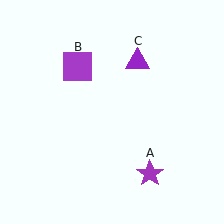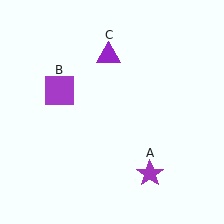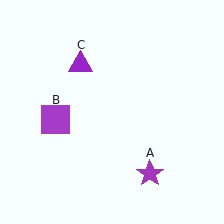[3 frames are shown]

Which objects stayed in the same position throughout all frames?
Purple star (object A) remained stationary.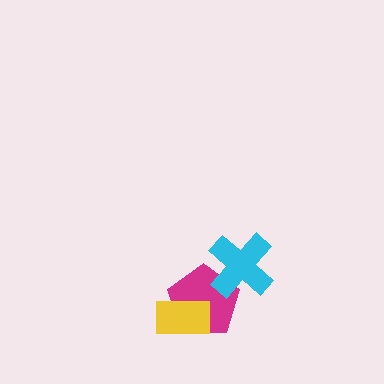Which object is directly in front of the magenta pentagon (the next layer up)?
The cyan cross is directly in front of the magenta pentagon.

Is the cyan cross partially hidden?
No, no other shape covers it.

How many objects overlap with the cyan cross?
1 object overlaps with the cyan cross.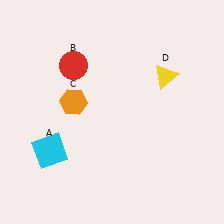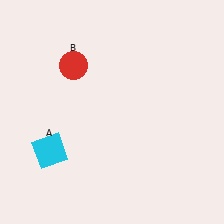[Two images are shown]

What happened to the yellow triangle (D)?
The yellow triangle (D) was removed in Image 2. It was in the top-right area of Image 1.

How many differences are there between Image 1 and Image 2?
There are 2 differences between the two images.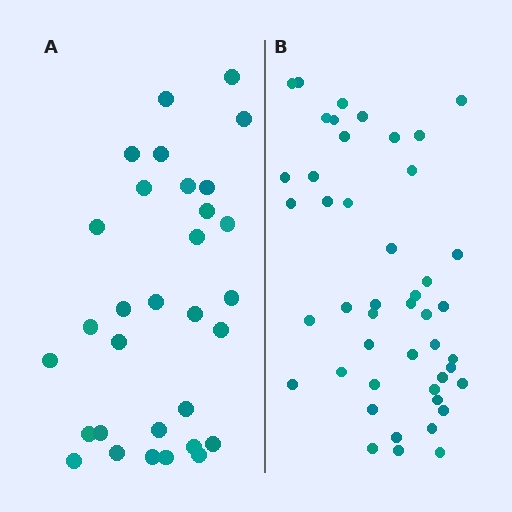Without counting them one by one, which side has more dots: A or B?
Region B (the right region) has more dots.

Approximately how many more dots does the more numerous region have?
Region B has approximately 15 more dots than region A.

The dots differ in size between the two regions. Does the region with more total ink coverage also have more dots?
No. Region A has more total ink coverage because its dots are larger, but region B actually contains more individual dots. Total area can be misleading — the number of items is what matters here.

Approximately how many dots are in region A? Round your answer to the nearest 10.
About 30 dots. (The exact count is 31, which rounds to 30.)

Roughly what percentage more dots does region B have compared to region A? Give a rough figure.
About 50% more.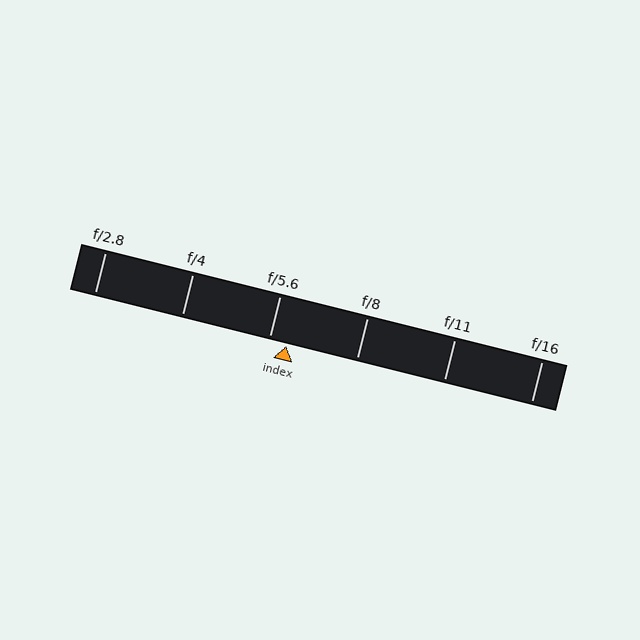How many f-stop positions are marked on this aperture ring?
There are 6 f-stop positions marked.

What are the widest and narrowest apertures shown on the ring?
The widest aperture shown is f/2.8 and the narrowest is f/16.